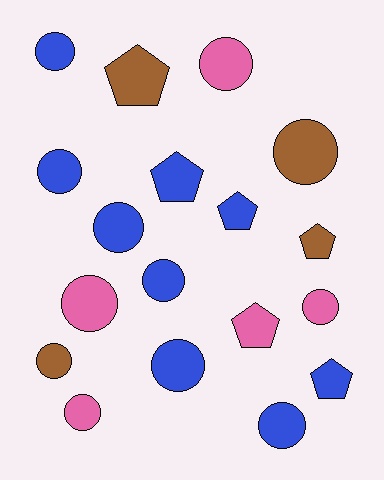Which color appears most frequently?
Blue, with 9 objects.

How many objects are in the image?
There are 18 objects.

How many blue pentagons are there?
There are 3 blue pentagons.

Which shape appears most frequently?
Circle, with 12 objects.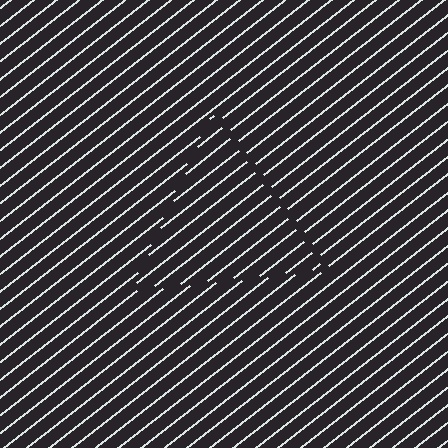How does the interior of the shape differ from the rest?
The interior of the shape contains the same grating, shifted by half a period — the contour is defined by the phase discontinuity where line-ends from the inner and outer gratings abut.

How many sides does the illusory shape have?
3 sides — the line-ends trace a triangle.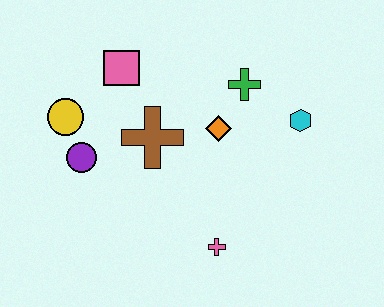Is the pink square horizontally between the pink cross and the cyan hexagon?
No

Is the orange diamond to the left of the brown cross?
No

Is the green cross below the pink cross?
No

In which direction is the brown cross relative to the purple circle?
The brown cross is to the right of the purple circle.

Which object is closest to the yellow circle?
The purple circle is closest to the yellow circle.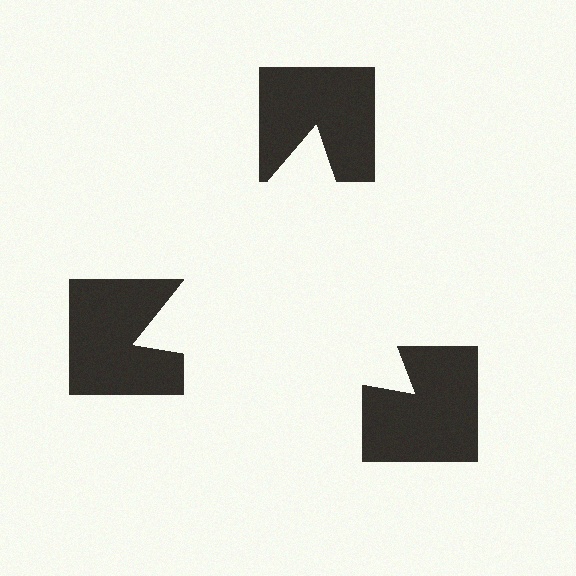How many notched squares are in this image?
There are 3 — one at each vertex of the illusory triangle.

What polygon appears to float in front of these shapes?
An illusory triangle — its edges are inferred from the aligned wedge cuts in the notched squares, not physically drawn.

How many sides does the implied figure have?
3 sides.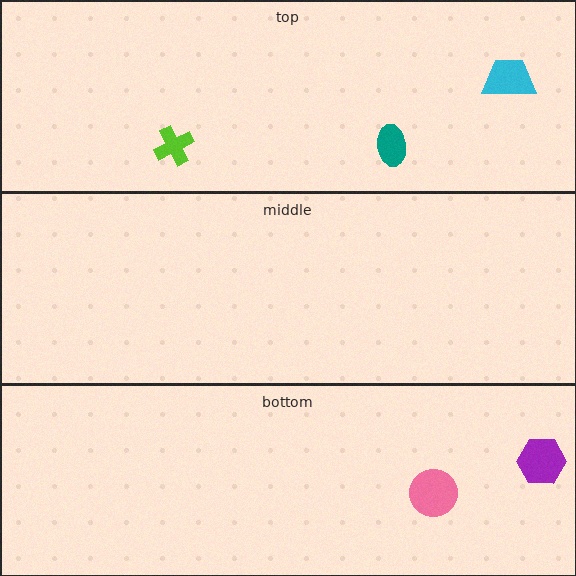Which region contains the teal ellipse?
The top region.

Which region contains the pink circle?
The bottom region.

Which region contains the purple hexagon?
The bottom region.